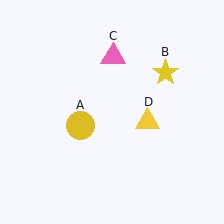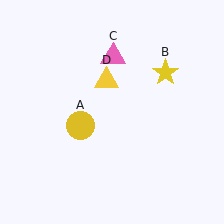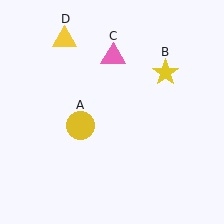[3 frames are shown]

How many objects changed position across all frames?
1 object changed position: yellow triangle (object D).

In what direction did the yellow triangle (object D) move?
The yellow triangle (object D) moved up and to the left.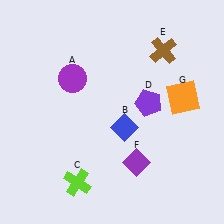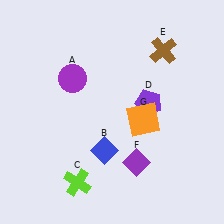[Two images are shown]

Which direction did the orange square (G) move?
The orange square (G) moved left.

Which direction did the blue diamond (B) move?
The blue diamond (B) moved down.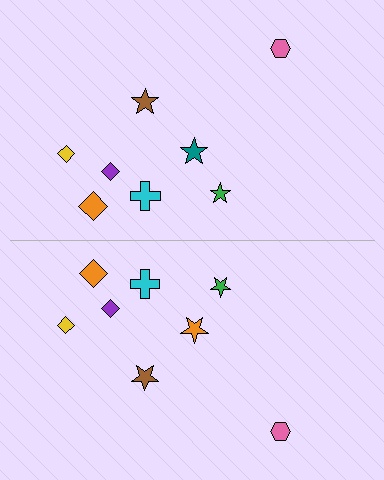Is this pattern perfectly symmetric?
No, the pattern is not perfectly symmetric. The orange star on the bottom side breaks the symmetry — its mirror counterpart is teal.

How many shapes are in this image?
There are 16 shapes in this image.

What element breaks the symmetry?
The orange star on the bottom side breaks the symmetry — its mirror counterpart is teal.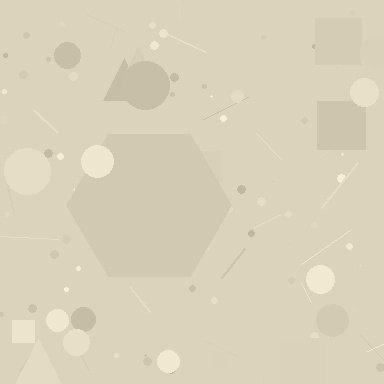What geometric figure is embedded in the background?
A hexagon is embedded in the background.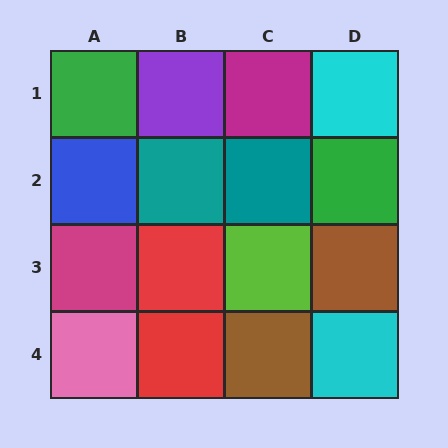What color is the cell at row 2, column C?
Teal.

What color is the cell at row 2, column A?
Blue.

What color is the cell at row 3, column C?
Lime.